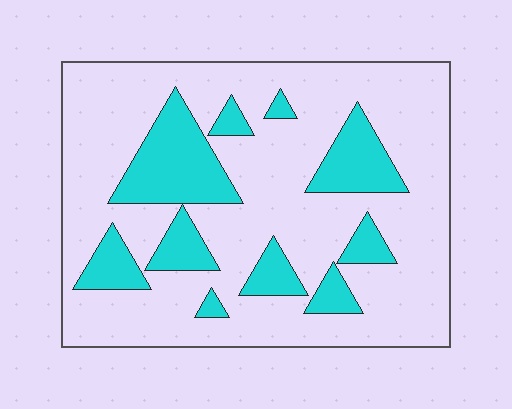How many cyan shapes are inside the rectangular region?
10.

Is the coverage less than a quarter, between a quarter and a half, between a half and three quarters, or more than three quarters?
Less than a quarter.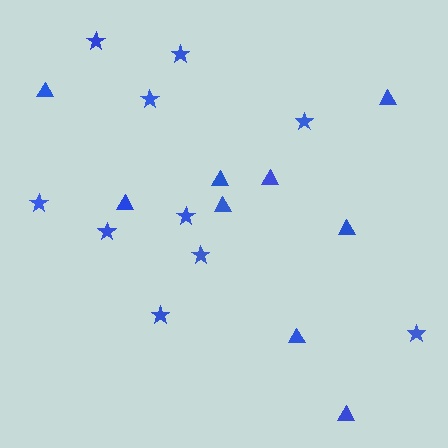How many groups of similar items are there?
There are 2 groups: one group of stars (10) and one group of triangles (9).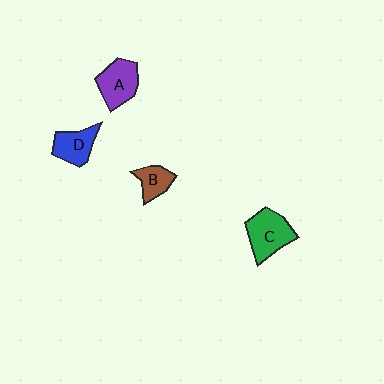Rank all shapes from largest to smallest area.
From largest to smallest: C (green), A (purple), D (blue), B (brown).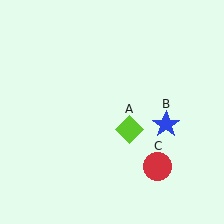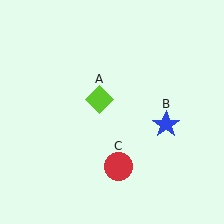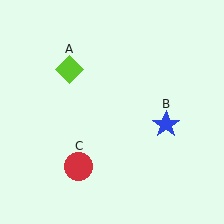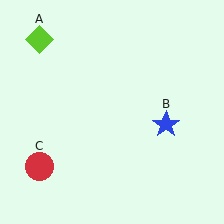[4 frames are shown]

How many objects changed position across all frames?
2 objects changed position: lime diamond (object A), red circle (object C).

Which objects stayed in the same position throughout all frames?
Blue star (object B) remained stationary.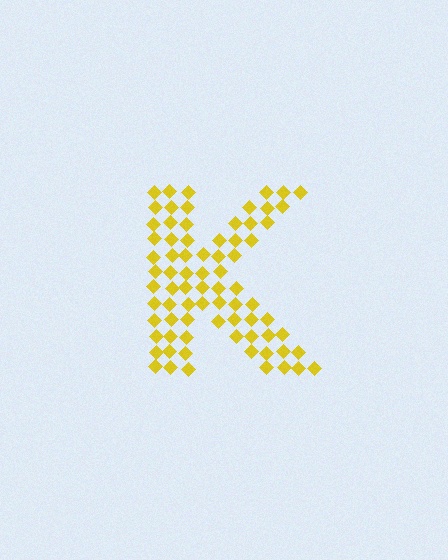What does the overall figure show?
The overall figure shows the letter K.